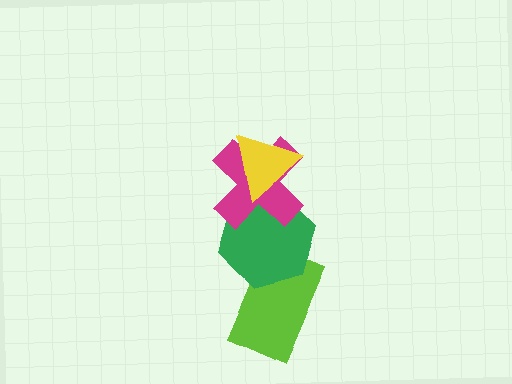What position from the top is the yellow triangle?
The yellow triangle is 1st from the top.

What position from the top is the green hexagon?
The green hexagon is 3rd from the top.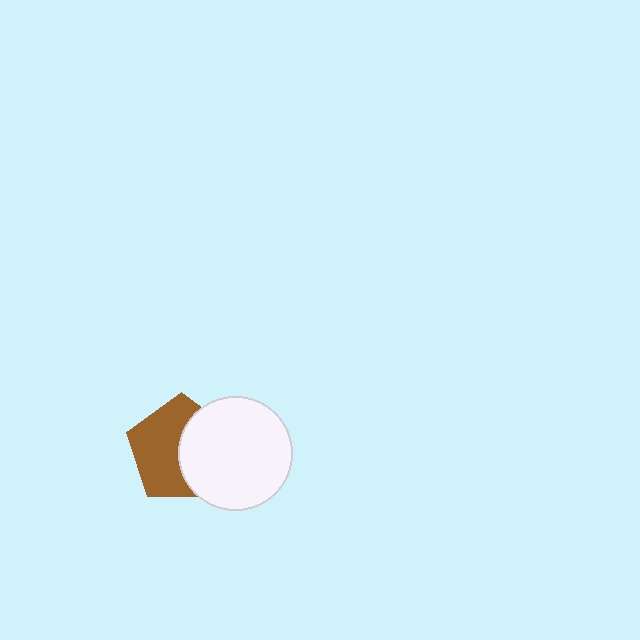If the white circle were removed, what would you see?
You would see the complete brown pentagon.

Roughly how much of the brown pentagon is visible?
About half of it is visible (roughly 56%).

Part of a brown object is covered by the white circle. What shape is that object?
It is a pentagon.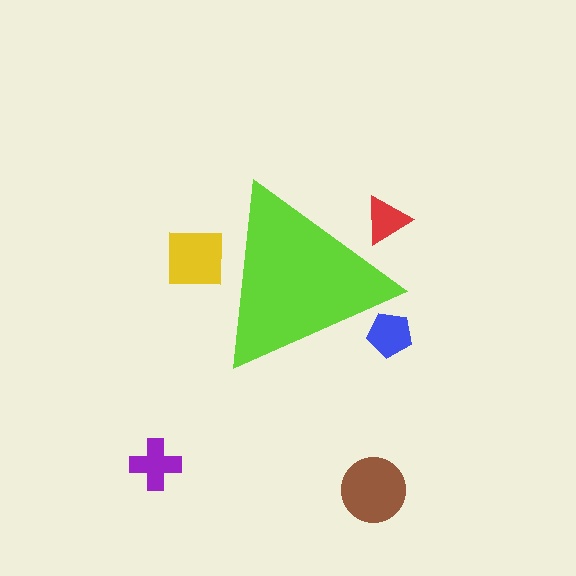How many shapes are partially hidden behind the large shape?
3 shapes are partially hidden.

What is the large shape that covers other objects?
A lime triangle.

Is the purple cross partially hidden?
No, the purple cross is fully visible.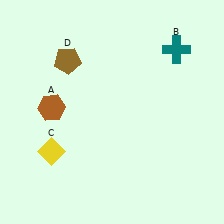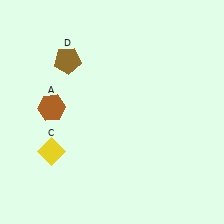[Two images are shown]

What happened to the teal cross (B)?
The teal cross (B) was removed in Image 2. It was in the top-right area of Image 1.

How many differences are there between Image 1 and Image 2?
There is 1 difference between the two images.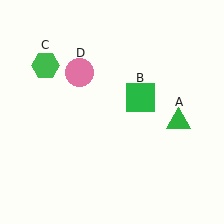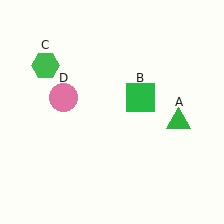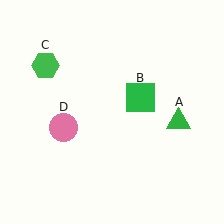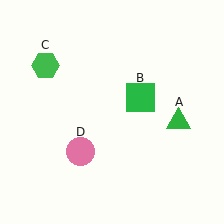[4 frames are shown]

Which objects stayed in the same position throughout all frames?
Green triangle (object A) and green square (object B) and green hexagon (object C) remained stationary.